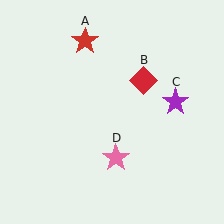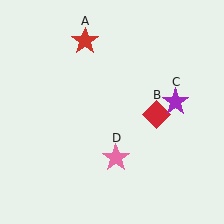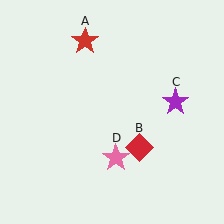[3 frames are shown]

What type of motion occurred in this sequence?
The red diamond (object B) rotated clockwise around the center of the scene.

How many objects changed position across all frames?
1 object changed position: red diamond (object B).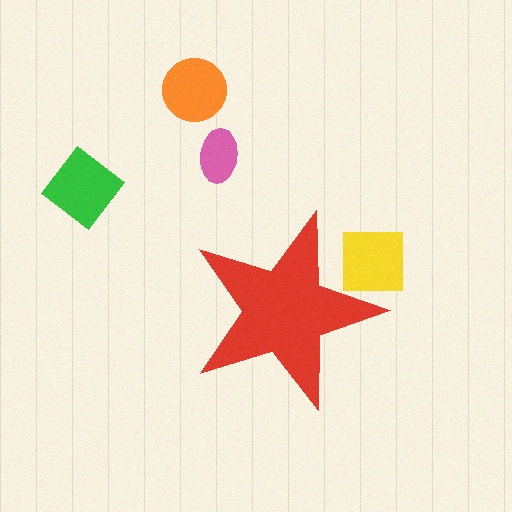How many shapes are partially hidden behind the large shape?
1 shape is partially hidden.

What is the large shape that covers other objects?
A red star.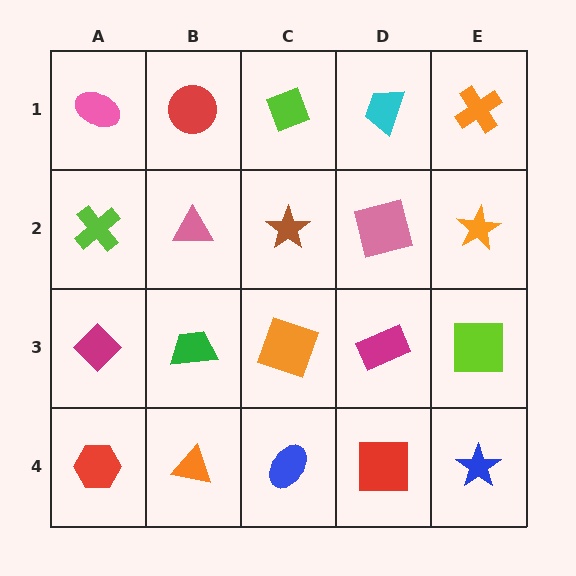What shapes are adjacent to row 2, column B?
A red circle (row 1, column B), a green trapezoid (row 3, column B), a lime cross (row 2, column A), a brown star (row 2, column C).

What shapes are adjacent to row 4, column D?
A magenta rectangle (row 3, column D), a blue ellipse (row 4, column C), a blue star (row 4, column E).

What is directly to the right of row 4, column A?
An orange triangle.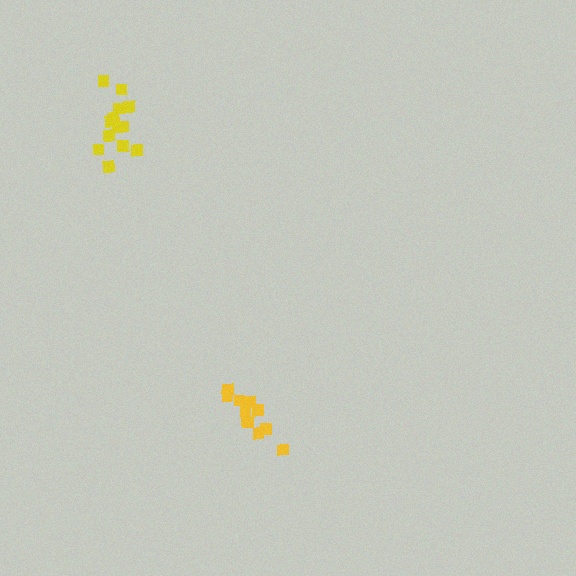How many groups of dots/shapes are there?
There are 2 groups.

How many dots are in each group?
Group 1: 11 dots, Group 2: 14 dots (25 total).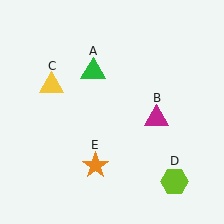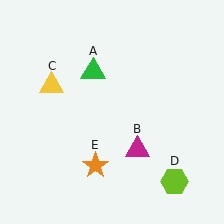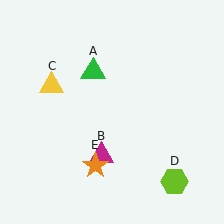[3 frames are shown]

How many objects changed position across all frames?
1 object changed position: magenta triangle (object B).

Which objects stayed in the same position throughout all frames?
Green triangle (object A) and yellow triangle (object C) and lime hexagon (object D) and orange star (object E) remained stationary.